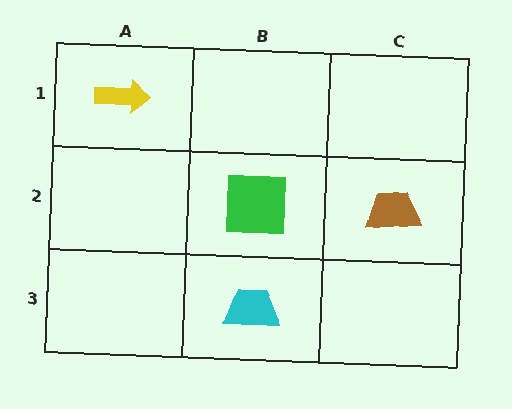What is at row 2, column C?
A brown trapezoid.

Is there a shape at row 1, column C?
No, that cell is empty.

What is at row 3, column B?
A cyan trapezoid.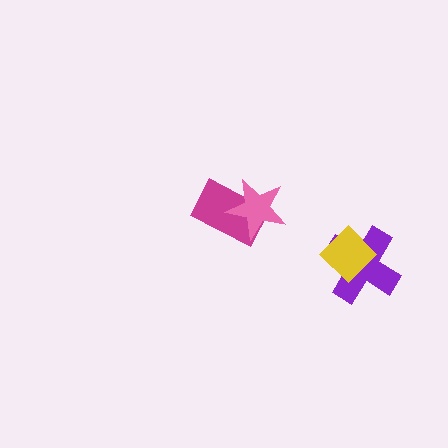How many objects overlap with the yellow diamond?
1 object overlaps with the yellow diamond.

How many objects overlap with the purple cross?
1 object overlaps with the purple cross.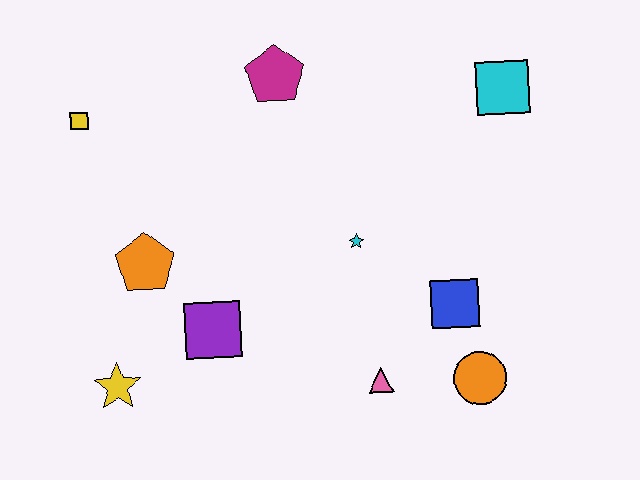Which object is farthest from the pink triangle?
The yellow square is farthest from the pink triangle.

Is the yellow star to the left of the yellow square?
No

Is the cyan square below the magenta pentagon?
Yes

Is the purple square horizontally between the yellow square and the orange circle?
Yes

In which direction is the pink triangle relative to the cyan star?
The pink triangle is below the cyan star.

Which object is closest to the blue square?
The orange circle is closest to the blue square.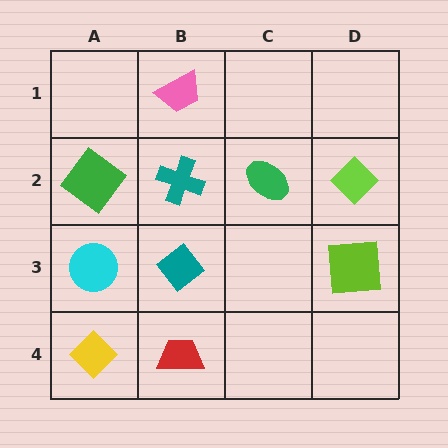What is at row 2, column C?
A green ellipse.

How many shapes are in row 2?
4 shapes.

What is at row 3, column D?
A lime square.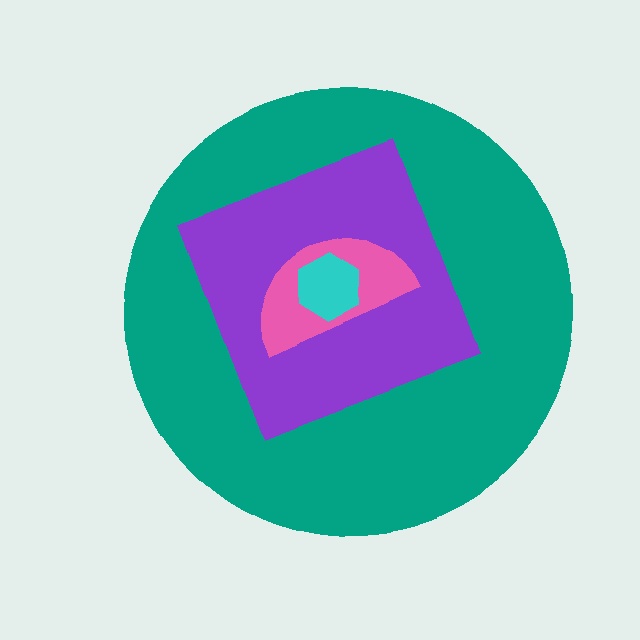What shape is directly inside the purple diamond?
The pink semicircle.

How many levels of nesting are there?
4.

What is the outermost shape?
The teal circle.